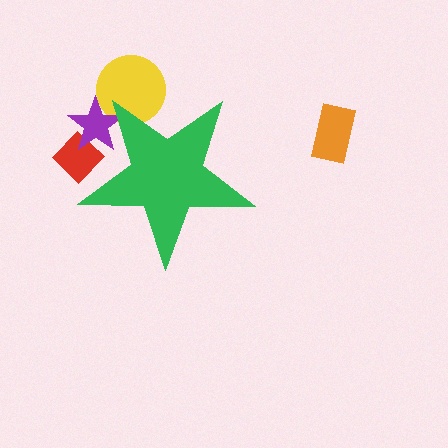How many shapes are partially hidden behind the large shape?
3 shapes are partially hidden.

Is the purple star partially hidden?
Yes, the purple star is partially hidden behind the green star.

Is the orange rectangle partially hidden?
No, the orange rectangle is fully visible.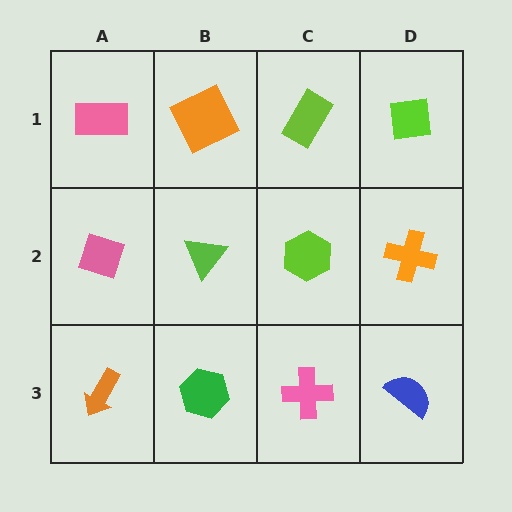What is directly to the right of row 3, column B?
A pink cross.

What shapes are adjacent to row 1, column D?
An orange cross (row 2, column D), a lime rectangle (row 1, column C).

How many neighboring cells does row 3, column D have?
2.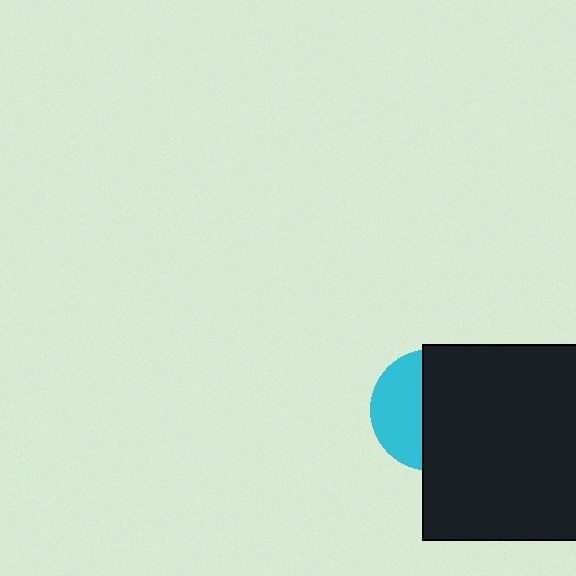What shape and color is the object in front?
The object in front is a black square.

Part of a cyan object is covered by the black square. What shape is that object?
It is a circle.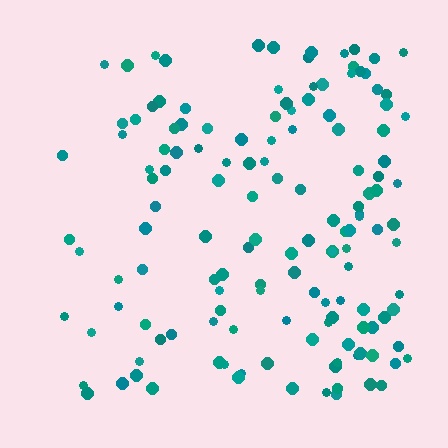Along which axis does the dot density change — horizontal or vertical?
Horizontal.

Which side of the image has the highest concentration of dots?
The right.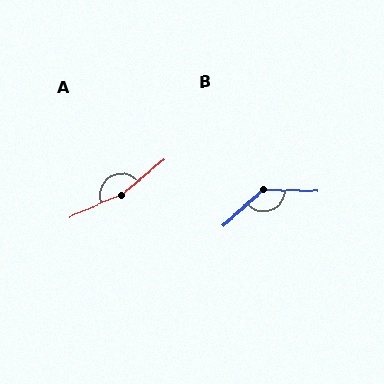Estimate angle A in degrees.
Approximately 164 degrees.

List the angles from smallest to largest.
B (137°), A (164°).